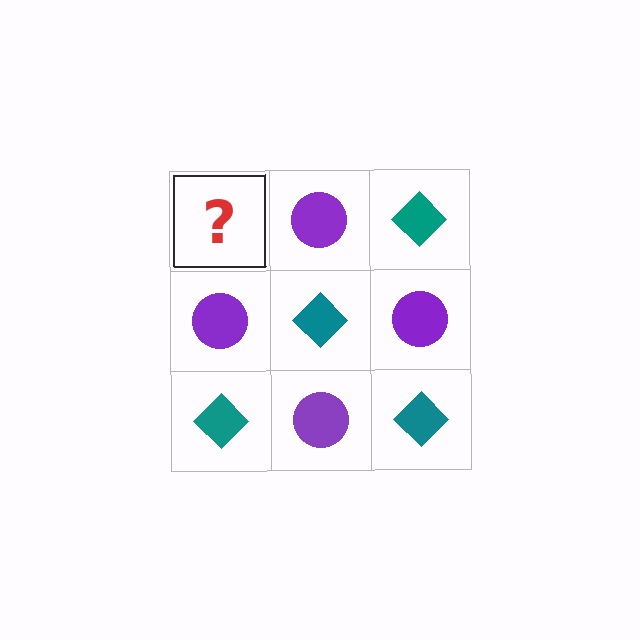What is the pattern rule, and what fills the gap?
The rule is that it alternates teal diamond and purple circle in a checkerboard pattern. The gap should be filled with a teal diamond.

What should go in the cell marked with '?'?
The missing cell should contain a teal diamond.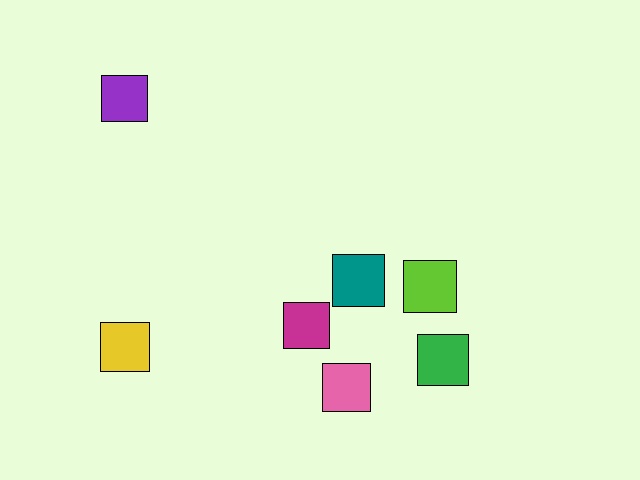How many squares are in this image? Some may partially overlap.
There are 7 squares.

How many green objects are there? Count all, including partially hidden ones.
There is 1 green object.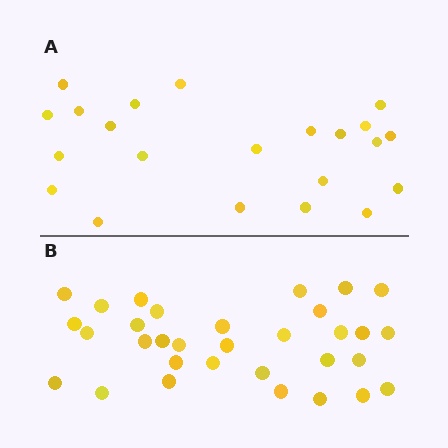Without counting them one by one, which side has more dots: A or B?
Region B (the bottom region) has more dots.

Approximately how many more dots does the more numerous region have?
Region B has roughly 10 or so more dots than region A.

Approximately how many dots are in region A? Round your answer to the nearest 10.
About 20 dots. (The exact count is 22, which rounds to 20.)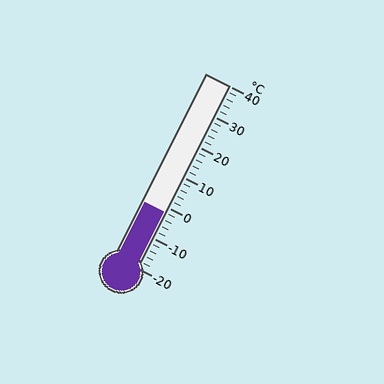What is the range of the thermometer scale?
The thermometer scale ranges from -20°C to 40°C.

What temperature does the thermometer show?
The thermometer shows approximately -2°C.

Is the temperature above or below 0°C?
The temperature is below 0°C.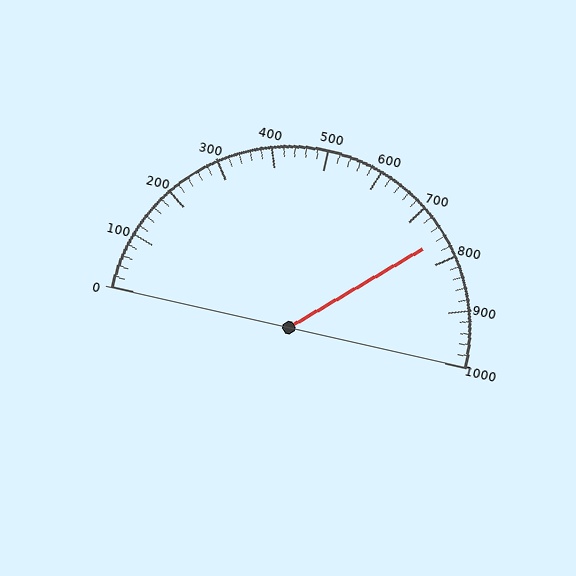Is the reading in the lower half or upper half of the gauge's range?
The reading is in the upper half of the range (0 to 1000).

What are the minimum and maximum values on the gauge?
The gauge ranges from 0 to 1000.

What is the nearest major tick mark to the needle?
The nearest major tick mark is 800.